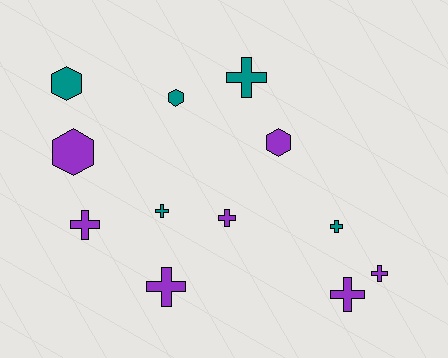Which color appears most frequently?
Purple, with 7 objects.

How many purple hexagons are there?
There are 2 purple hexagons.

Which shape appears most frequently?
Cross, with 8 objects.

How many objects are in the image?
There are 12 objects.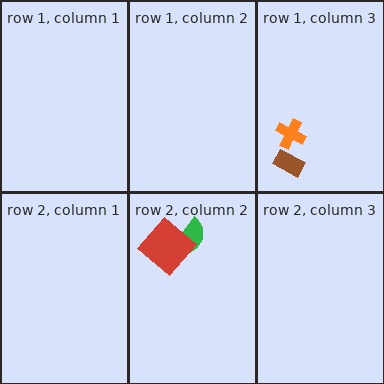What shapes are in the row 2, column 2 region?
The green semicircle, the red diamond.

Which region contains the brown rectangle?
The row 1, column 3 region.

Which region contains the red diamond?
The row 2, column 2 region.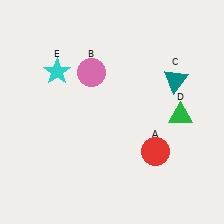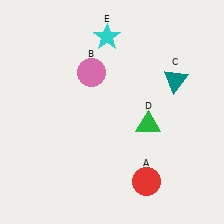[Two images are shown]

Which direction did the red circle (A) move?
The red circle (A) moved down.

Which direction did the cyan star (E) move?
The cyan star (E) moved right.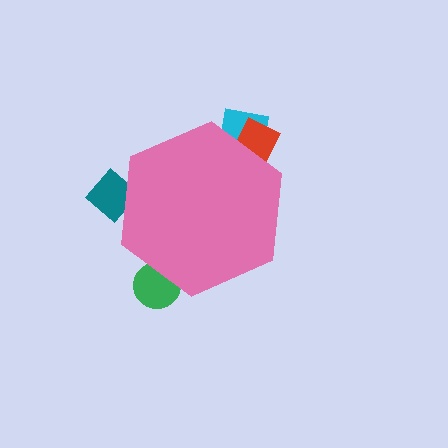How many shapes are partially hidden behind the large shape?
4 shapes are partially hidden.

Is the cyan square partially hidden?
Yes, the cyan square is partially hidden behind the pink hexagon.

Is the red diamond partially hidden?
Yes, the red diamond is partially hidden behind the pink hexagon.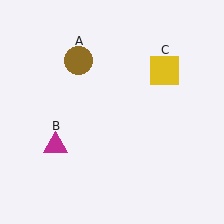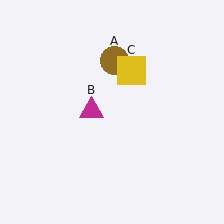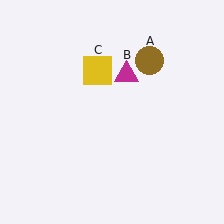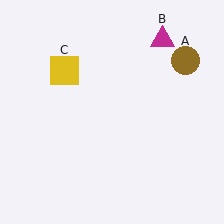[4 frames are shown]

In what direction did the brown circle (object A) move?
The brown circle (object A) moved right.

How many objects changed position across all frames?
3 objects changed position: brown circle (object A), magenta triangle (object B), yellow square (object C).